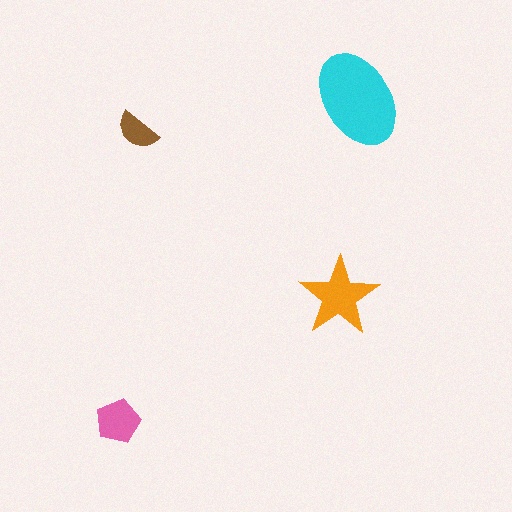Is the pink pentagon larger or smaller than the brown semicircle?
Larger.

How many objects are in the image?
There are 4 objects in the image.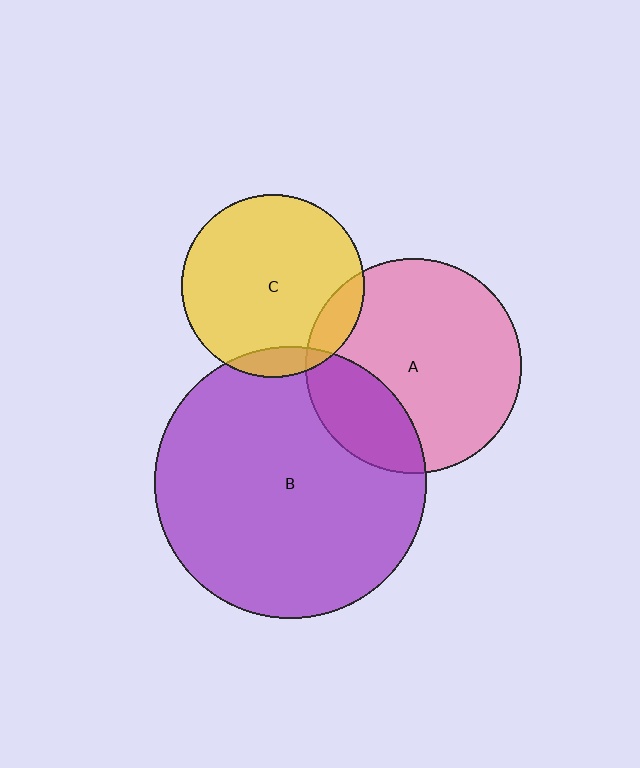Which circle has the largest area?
Circle B (purple).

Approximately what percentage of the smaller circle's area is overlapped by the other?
Approximately 10%.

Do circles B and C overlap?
Yes.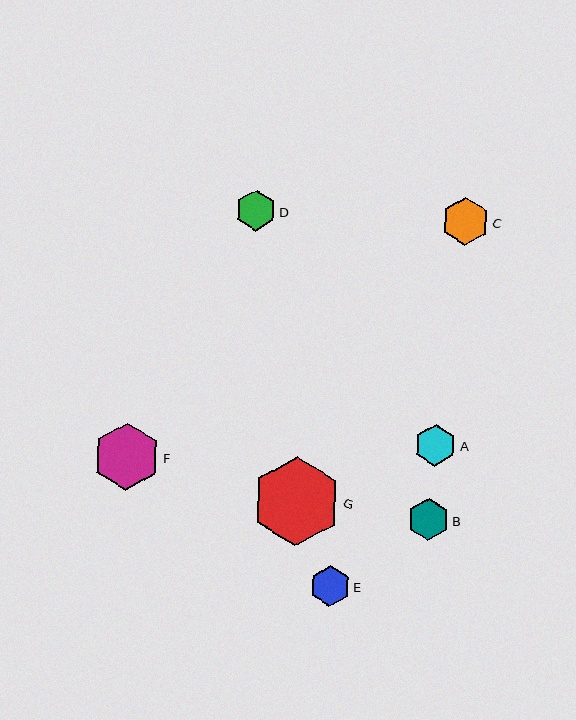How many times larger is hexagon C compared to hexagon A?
Hexagon C is approximately 1.2 times the size of hexagon A.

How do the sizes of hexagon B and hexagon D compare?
Hexagon B and hexagon D are approximately the same size.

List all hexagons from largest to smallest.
From largest to smallest: G, F, C, B, A, D, E.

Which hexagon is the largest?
Hexagon G is the largest with a size of approximately 89 pixels.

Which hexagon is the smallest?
Hexagon E is the smallest with a size of approximately 40 pixels.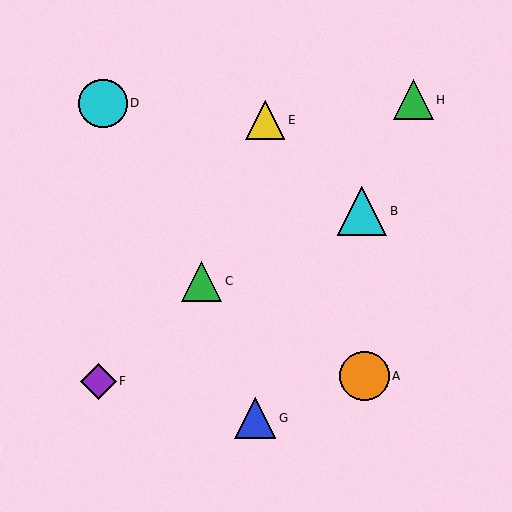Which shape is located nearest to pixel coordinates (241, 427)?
The blue triangle (labeled G) at (255, 418) is nearest to that location.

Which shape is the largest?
The orange circle (labeled A) is the largest.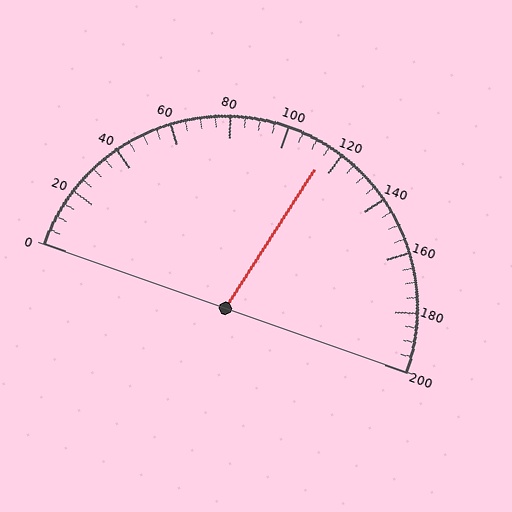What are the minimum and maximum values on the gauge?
The gauge ranges from 0 to 200.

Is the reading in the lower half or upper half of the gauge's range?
The reading is in the upper half of the range (0 to 200).